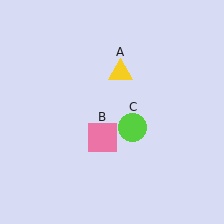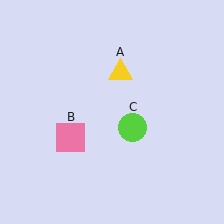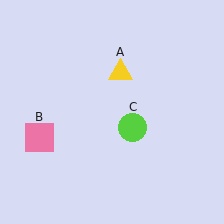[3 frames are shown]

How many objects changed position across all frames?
1 object changed position: pink square (object B).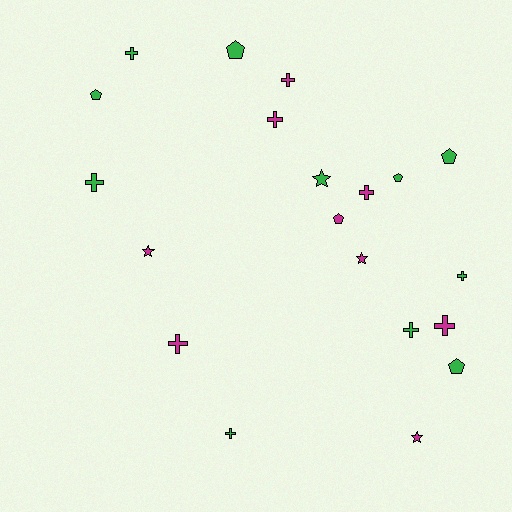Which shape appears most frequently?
Cross, with 10 objects.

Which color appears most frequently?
Green, with 11 objects.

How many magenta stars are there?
There are 3 magenta stars.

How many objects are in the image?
There are 20 objects.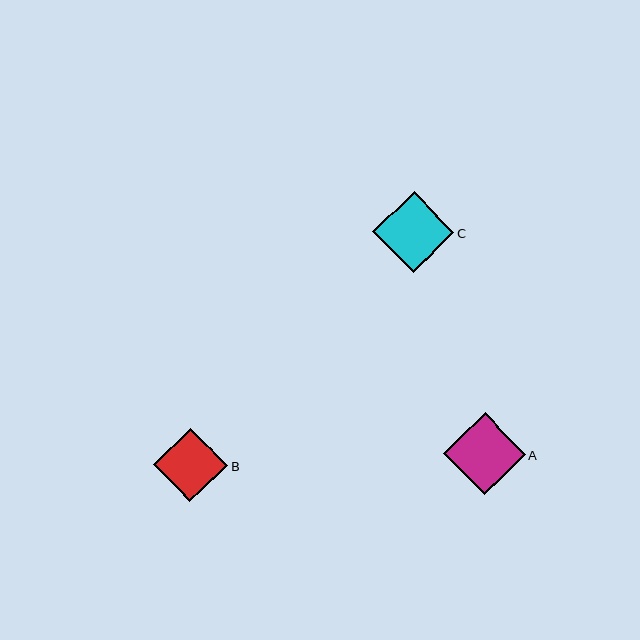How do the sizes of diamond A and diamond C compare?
Diamond A and diamond C are approximately the same size.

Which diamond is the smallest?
Diamond B is the smallest with a size of approximately 74 pixels.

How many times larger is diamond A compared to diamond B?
Diamond A is approximately 1.1 times the size of diamond B.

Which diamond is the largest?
Diamond A is the largest with a size of approximately 82 pixels.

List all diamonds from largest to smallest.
From largest to smallest: A, C, B.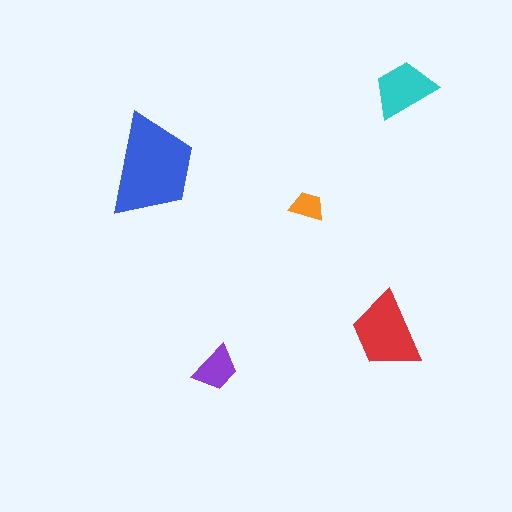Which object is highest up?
The cyan trapezoid is topmost.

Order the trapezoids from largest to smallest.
the blue one, the red one, the cyan one, the purple one, the orange one.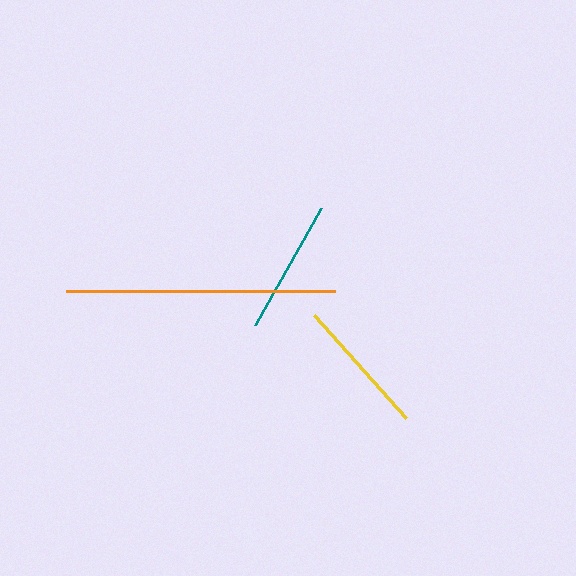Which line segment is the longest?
The orange line is the longest at approximately 270 pixels.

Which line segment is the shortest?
The teal line is the shortest at approximately 135 pixels.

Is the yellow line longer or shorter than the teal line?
The yellow line is longer than the teal line.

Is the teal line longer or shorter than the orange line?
The orange line is longer than the teal line.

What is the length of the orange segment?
The orange segment is approximately 270 pixels long.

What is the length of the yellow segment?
The yellow segment is approximately 138 pixels long.